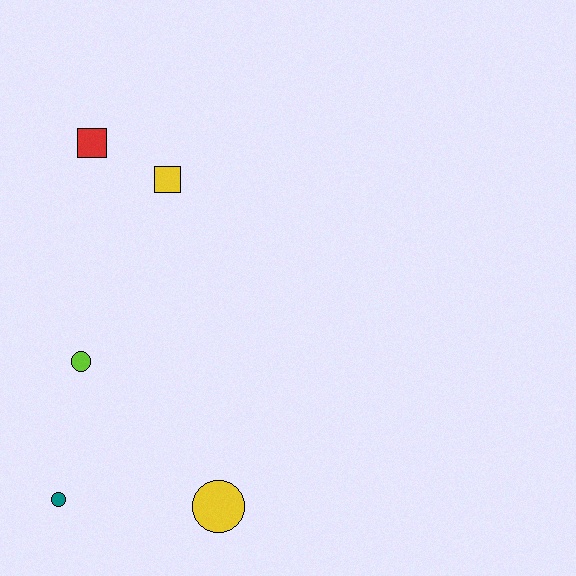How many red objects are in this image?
There is 1 red object.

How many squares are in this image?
There are 2 squares.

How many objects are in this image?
There are 5 objects.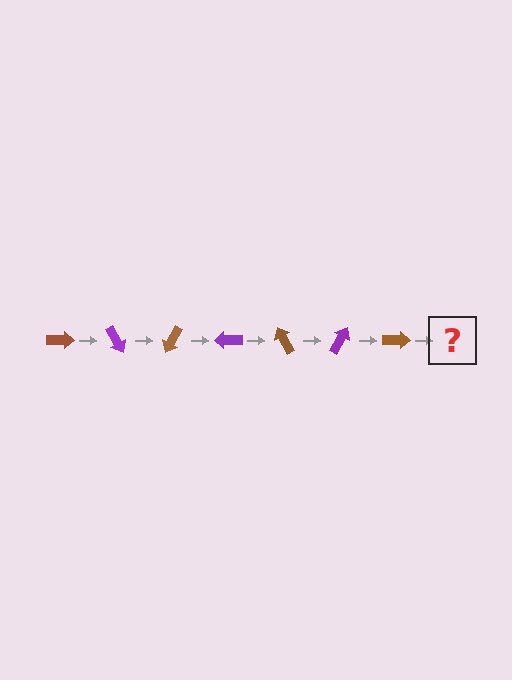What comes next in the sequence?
The next element should be a purple arrow, rotated 420 degrees from the start.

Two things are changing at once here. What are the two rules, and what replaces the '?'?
The two rules are that it rotates 60 degrees each step and the color cycles through brown and purple. The '?' should be a purple arrow, rotated 420 degrees from the start.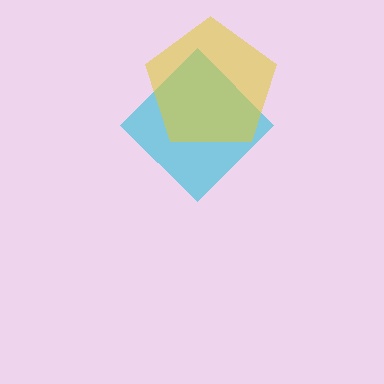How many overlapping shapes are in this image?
There are 2 overlapping shapes in the image.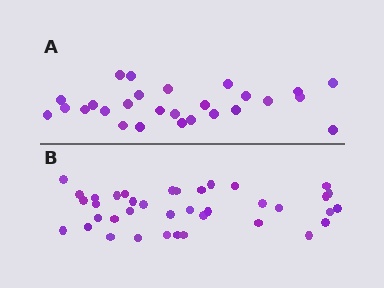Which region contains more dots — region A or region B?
Region B (the bottom region) has more dots.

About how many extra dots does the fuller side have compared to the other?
Region B has roughly 12 or so more dots than region A.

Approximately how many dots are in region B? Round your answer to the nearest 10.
About 40 dots. (The exact count is 38, which rounds to 40.)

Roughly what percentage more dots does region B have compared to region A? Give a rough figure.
About 40% more.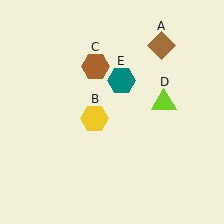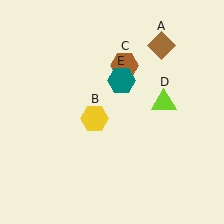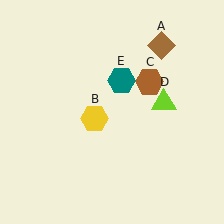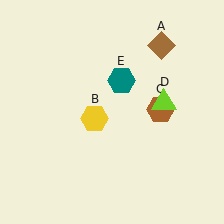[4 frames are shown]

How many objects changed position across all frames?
1 object changed position: brown hexagon (object C).